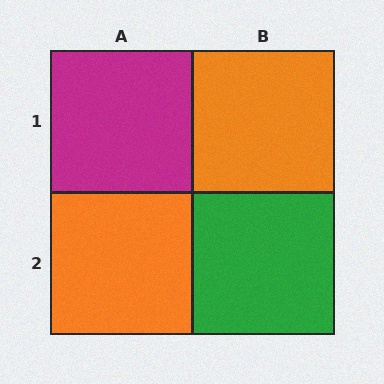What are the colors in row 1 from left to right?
Magenta, orange.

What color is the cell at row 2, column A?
Orange.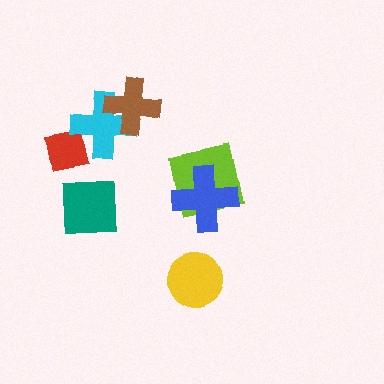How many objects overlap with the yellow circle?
0 objects overlap with the yellow circle.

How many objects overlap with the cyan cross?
2 objects overlap with the cyan cross.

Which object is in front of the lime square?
The blue cross is in front of the lime square.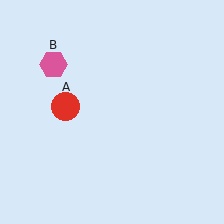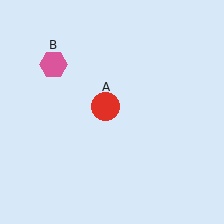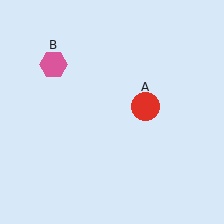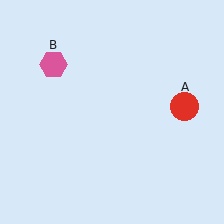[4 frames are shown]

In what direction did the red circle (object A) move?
The red circle (object A) moved right.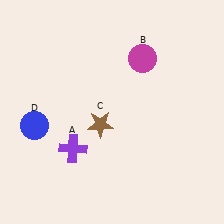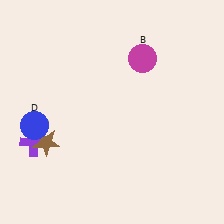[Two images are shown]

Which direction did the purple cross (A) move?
The purple cross (A) moved left.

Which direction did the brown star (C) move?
The brown star (C) moved left.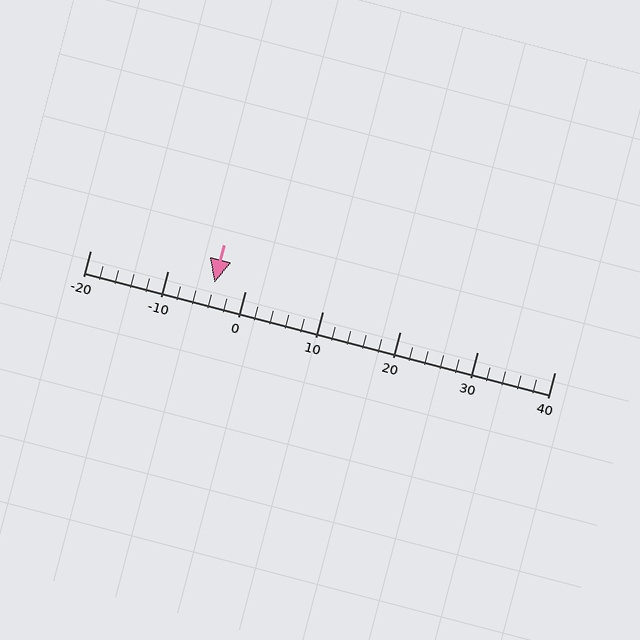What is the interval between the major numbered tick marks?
The major tick marks are spaced 10 units apart.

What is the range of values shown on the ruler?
The ruler shows values from -20 to 40.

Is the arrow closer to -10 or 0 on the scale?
The arrow is closer to 0.